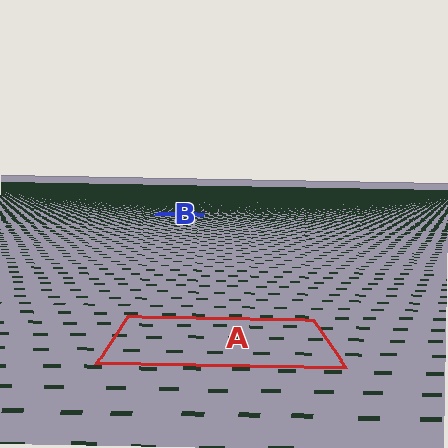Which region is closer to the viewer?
Region A is closer. The texture elements there are larger and more spread out.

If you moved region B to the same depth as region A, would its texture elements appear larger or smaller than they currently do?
They would appear larger. At a closer depth, the same texture elements are projected at a bigger on-screen size.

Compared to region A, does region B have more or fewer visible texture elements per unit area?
Region B has more texture elements per unit area — they are packed more densely because it is farther away.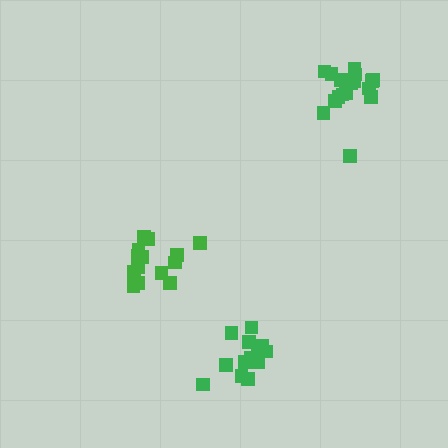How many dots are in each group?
Group 1: 15 dots, Group 2: 14 dots, Group 3: 18 dots (47 total).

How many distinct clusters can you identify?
There are 3 distinct clusters.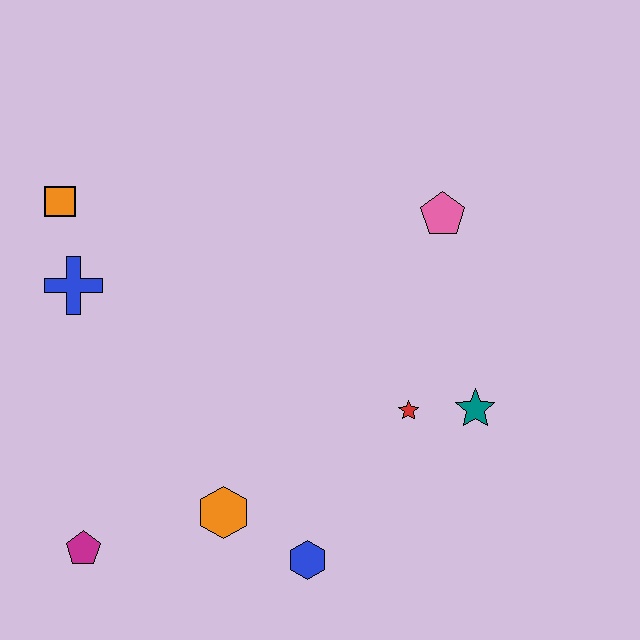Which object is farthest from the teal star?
The orange square is farthest from the teal star.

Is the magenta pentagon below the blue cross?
Yes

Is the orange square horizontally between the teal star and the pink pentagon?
No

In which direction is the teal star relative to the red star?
The teal star is to the right of the red star.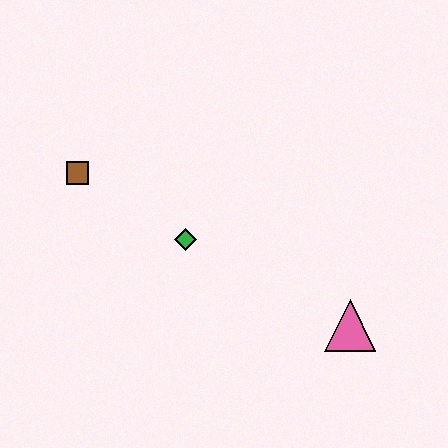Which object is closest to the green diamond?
The brown square is closest to the green diamond.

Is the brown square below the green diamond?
No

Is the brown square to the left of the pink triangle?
Yes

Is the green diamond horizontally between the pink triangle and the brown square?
Yes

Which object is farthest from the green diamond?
The pink triangle is farthest from the green diamond.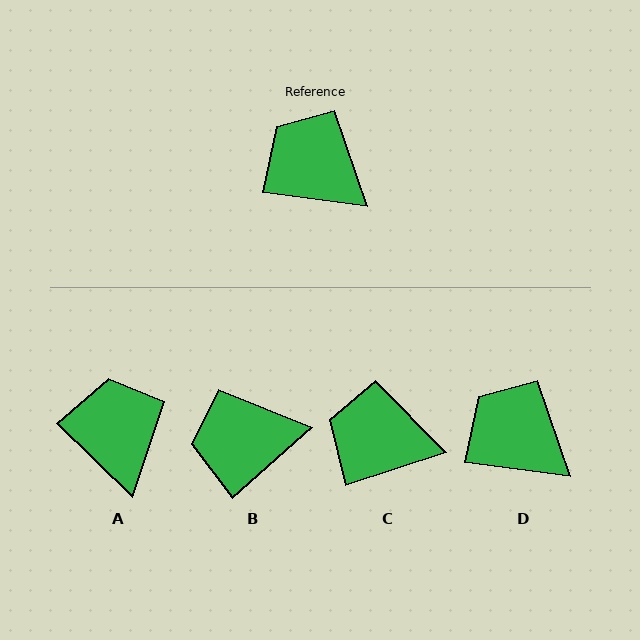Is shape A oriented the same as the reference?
No, it is off by about 37 degrees.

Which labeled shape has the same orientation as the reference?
D.